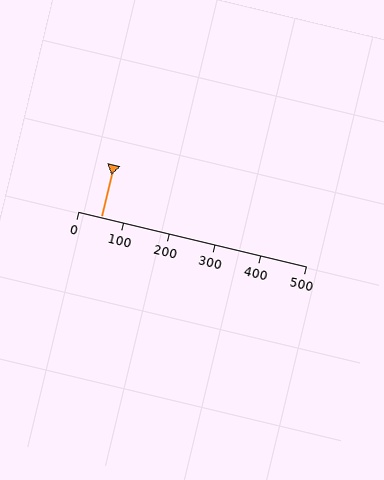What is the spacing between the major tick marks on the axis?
The major ticks are spaced 100 apart.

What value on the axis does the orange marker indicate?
The marker indicates approximately 50.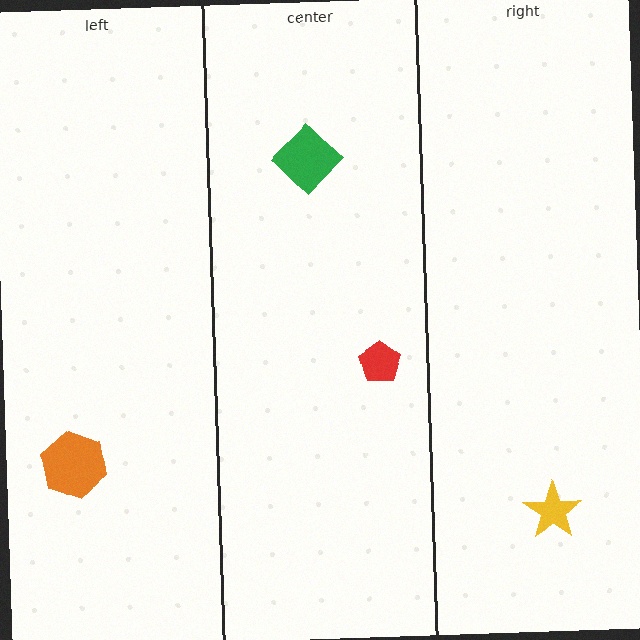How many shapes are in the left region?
1.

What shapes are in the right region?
The yellow star.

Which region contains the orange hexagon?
The left region.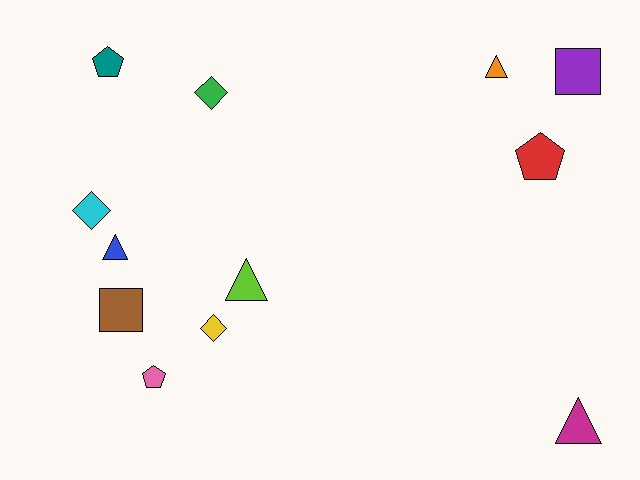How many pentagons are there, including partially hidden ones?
There are 3 pentagons.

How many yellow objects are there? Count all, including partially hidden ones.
There is 1 yellow object.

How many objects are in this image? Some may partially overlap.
There are 12 objects.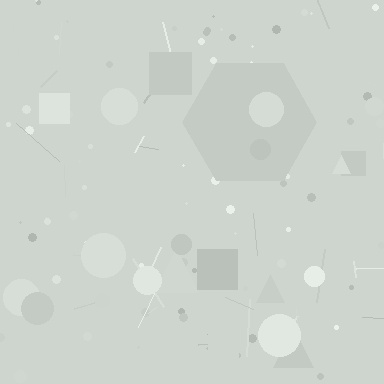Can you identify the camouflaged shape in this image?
The camouflaged shape is a hexagon.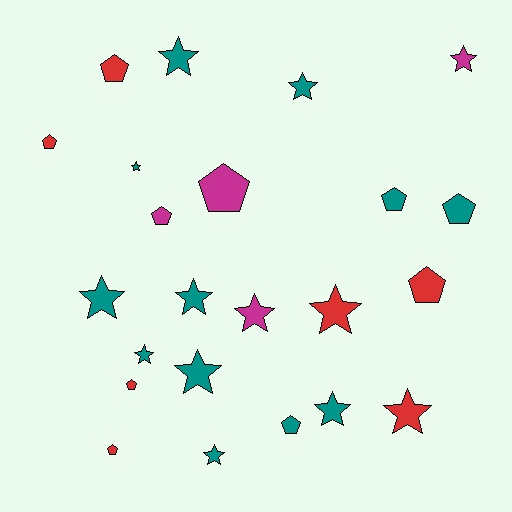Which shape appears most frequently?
Star, with 13 objects.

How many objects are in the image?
There are 23 objects.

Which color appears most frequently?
Teal, with 12 objects.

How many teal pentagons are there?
There are 3 teal pentagons.